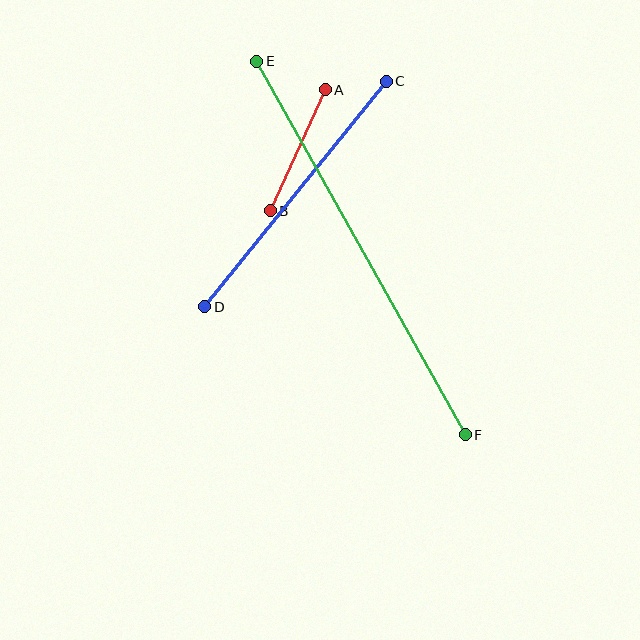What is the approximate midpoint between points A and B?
The midpoint is at approximately (298, 150) pixels.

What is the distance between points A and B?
The distance is approximately 133 pixels.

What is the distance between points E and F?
The distance is approximately 428 pixels.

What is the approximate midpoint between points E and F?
The midpoint is at approximately (361, 248) pixels.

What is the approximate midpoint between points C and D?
The midpoint is at approximately (296, 194) pixels.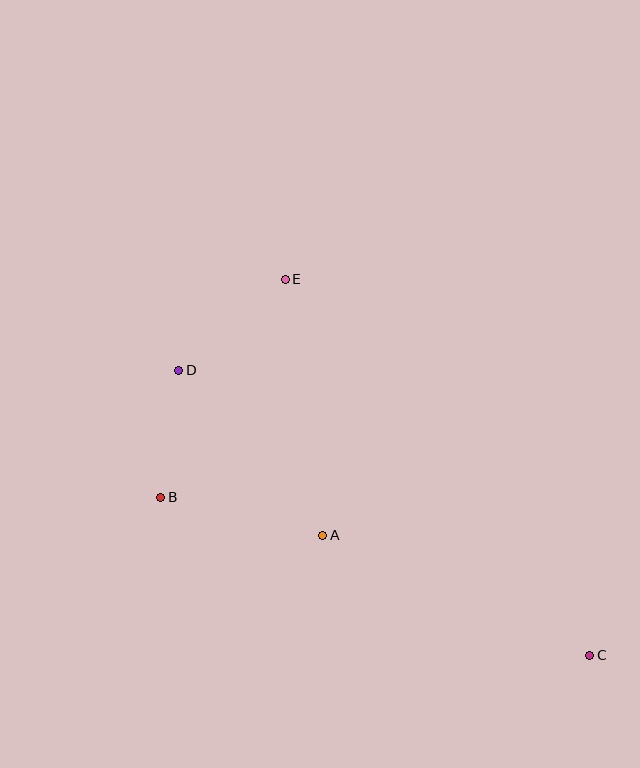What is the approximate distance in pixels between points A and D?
The distance between A and D is approximately 219 pixels.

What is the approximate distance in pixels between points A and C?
The distance between A and C is approximately 293 pixels.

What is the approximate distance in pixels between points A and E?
The distance between A and E is approximately 259 pixels.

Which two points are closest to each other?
Points B and D are closest to each other.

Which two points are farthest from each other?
Points C and D are farthest from each other.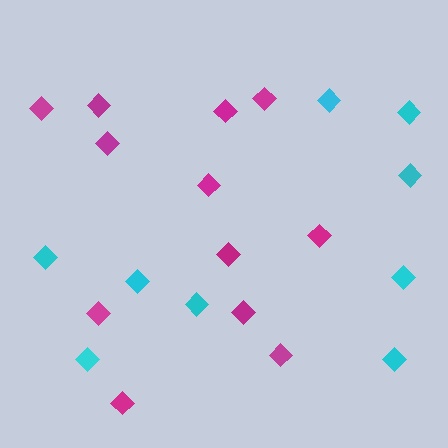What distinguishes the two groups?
There are 2 groups: one group of magenta diamonds (12) and one group of cyan diamonds (9).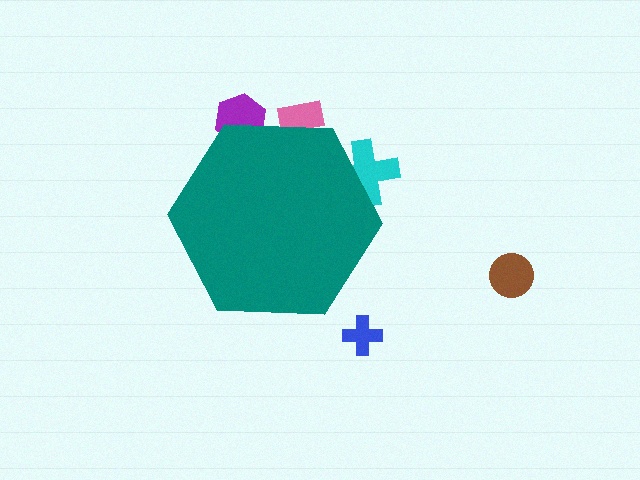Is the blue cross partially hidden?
No, the blue cross is fully visible.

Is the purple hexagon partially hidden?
Yes, the purple hexagon is partially hidden behind the teal hexagon.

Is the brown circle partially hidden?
No, the brown circle is fully visible.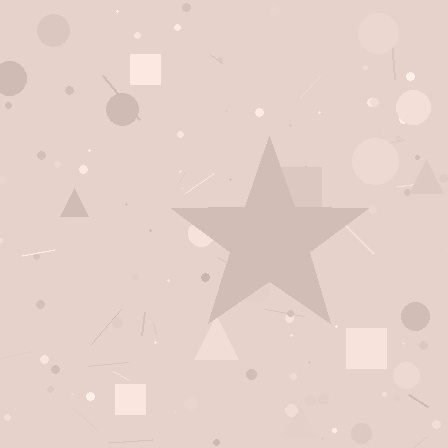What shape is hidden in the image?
A star is hidden in the image.